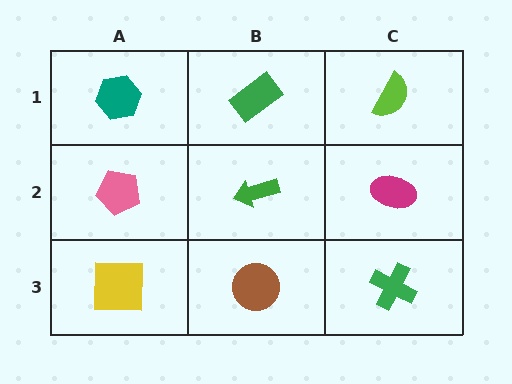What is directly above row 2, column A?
A teal hexagon.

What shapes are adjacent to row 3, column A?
A pink pentagon (row 2, column A), a brown circle (row 3, column B).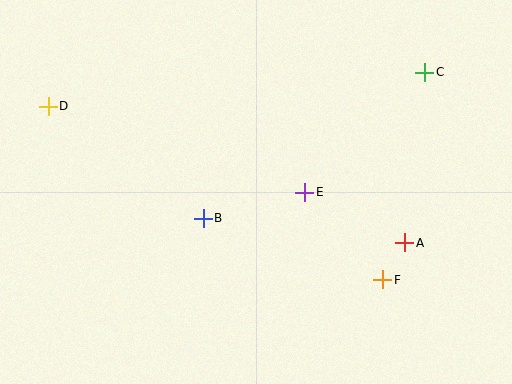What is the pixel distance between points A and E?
The distance between A and E is 112 pixels.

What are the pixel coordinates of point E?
Point E is at (305, 192).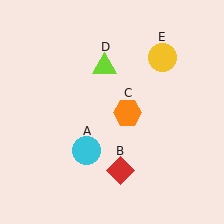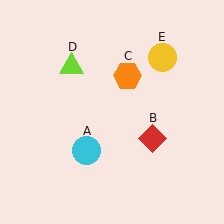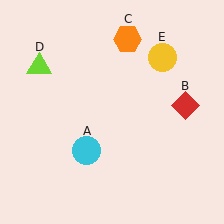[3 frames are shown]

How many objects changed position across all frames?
3 objects changed position: red diamond (object B), orange hexagon (object C), lime triangle (object D).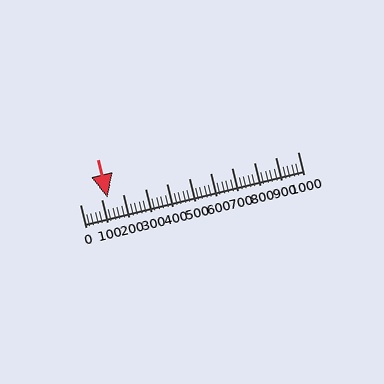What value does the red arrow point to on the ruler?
The red arrow points to approximately 126.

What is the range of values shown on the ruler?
The ruler shows values from 0 to 1000.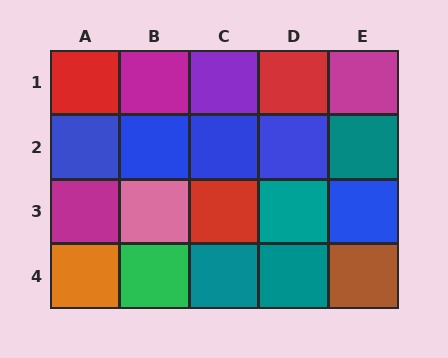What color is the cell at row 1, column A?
Red.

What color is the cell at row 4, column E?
Brown.